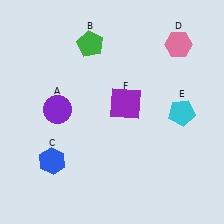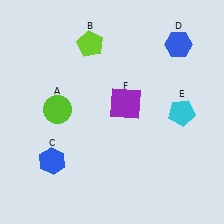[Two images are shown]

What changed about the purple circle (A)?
In Image 1, A is purple. In Image 2, it changed to lime.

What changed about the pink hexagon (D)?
In Image 1, D is pink. In Image 2, it changed to blue.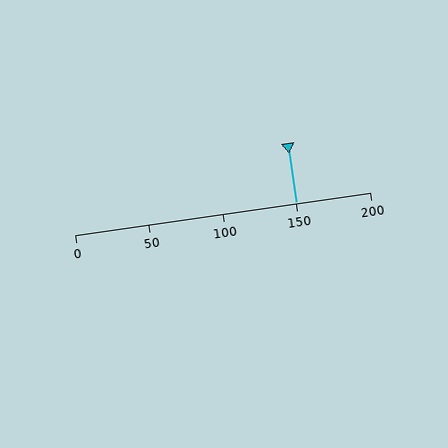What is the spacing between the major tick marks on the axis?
The major ticks are spaced 50 apart.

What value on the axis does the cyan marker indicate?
The marker indicates approximately 150.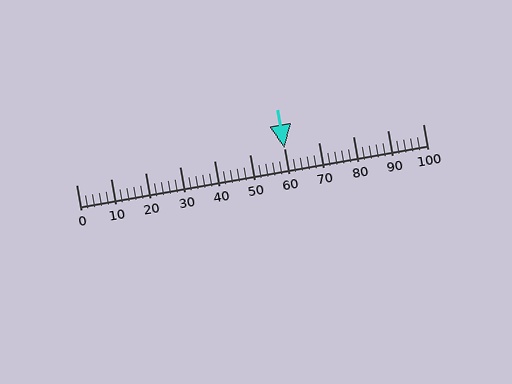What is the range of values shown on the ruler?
The ruler shows values from 0 to 100.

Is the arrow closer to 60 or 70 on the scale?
The arrow is closer to 60.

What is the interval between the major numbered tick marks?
The major tick marks are spaced 10 units apart.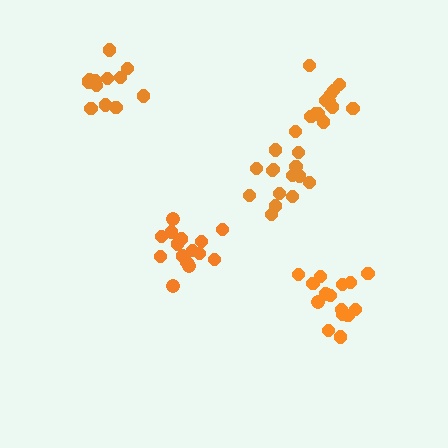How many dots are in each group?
Group 1: 16 dots, Group 2: 13 dots, Group 3: 15 dots, Group 4: 14 dots, Group 5: 14 dots (72 total).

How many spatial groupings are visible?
There are 5 spatial groupings.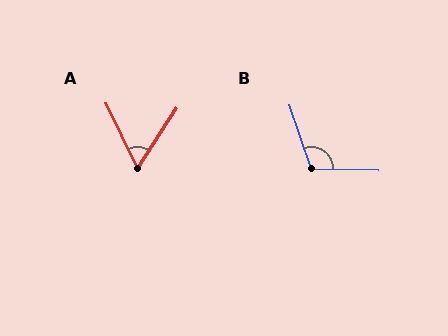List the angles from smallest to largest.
A (59°), B (110°).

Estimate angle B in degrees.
Approximately 110 degrees.